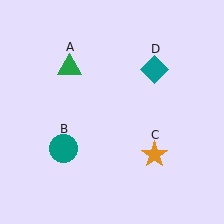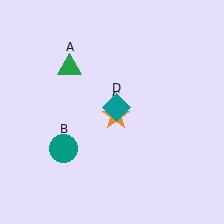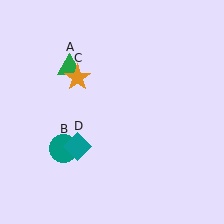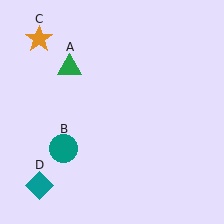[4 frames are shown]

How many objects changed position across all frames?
2 objects changed position: orange star (object C), teal diamond (object D).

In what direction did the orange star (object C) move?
The orange star (object C) moved up and to the left.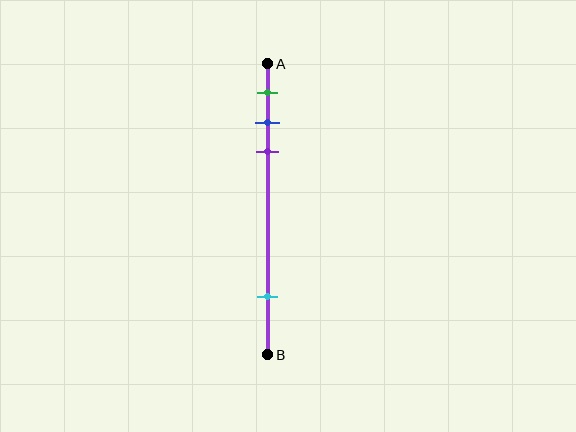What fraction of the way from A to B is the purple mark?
The purple mark is approximately 30% (0.3) of the way from A to B.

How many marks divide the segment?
There are 4 marks dividing the segment.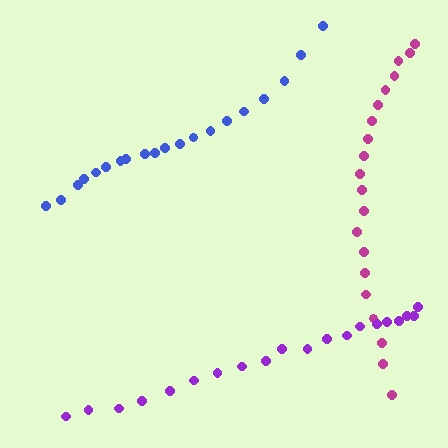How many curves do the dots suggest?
There are 3 distinct paths.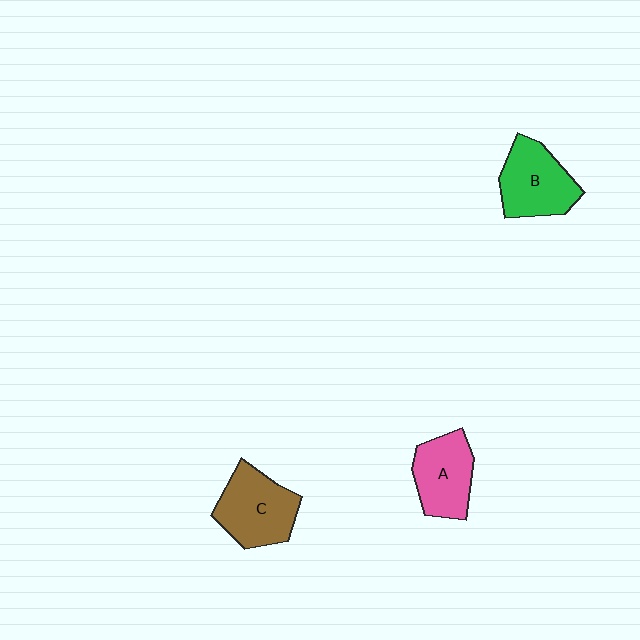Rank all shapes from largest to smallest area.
From largest to smallest: C (brown), B (green), A (pink).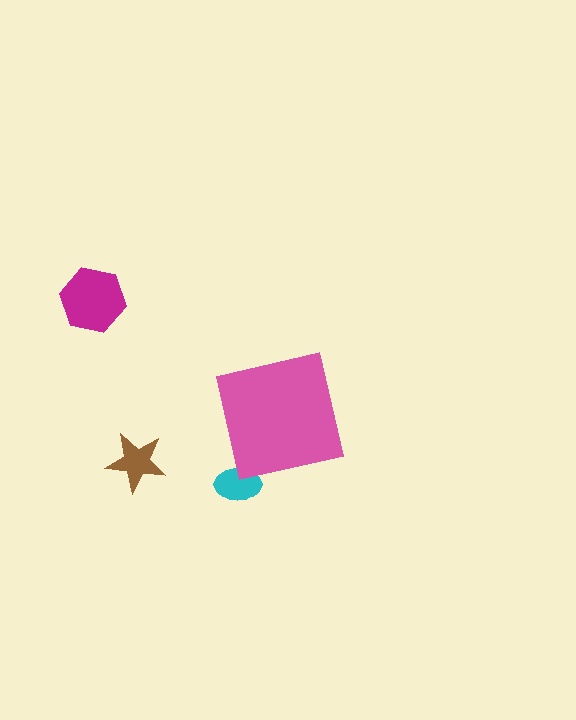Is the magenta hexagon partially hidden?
No, the magenta hexagon is fully visible.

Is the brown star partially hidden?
No, the brown star is fully visible.